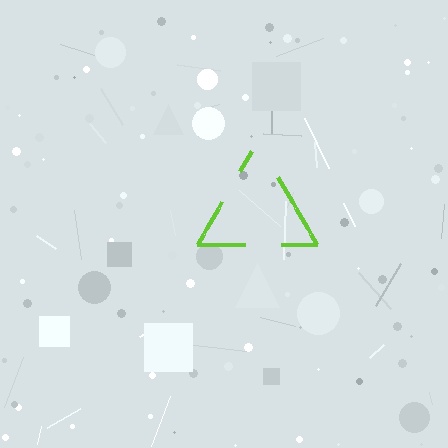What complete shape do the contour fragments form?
The contour fragments form a triangle.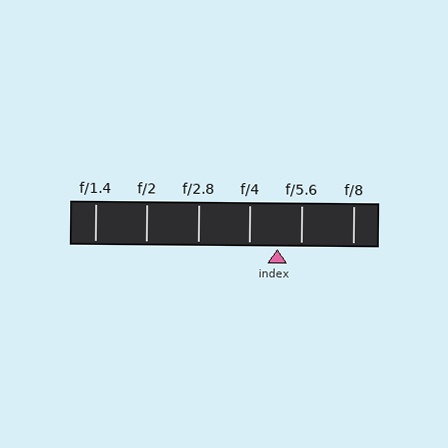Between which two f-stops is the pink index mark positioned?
The index mark is between f/4 and f/5.6.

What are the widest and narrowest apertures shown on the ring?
The widest aperture shown is f/1.4 and the narrowest is f/8.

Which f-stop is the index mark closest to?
The index mark is closest to f/5.6.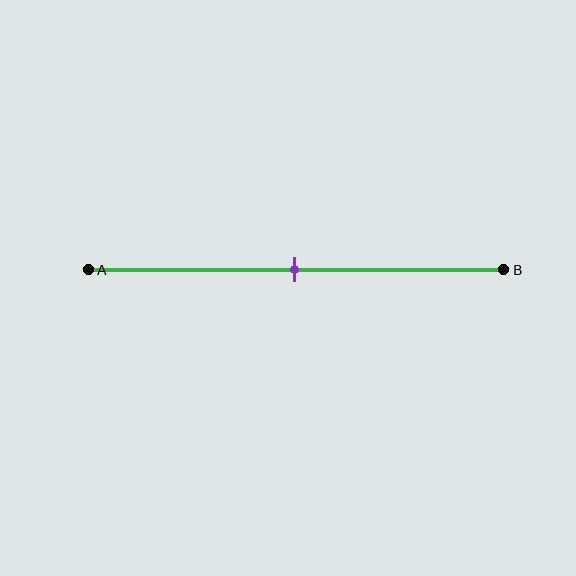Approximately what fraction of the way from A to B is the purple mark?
The purple mark is approximately 50% of the way from A to B.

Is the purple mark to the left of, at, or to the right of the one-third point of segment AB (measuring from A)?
The purple mark is to the right of the one-third point of segment AB.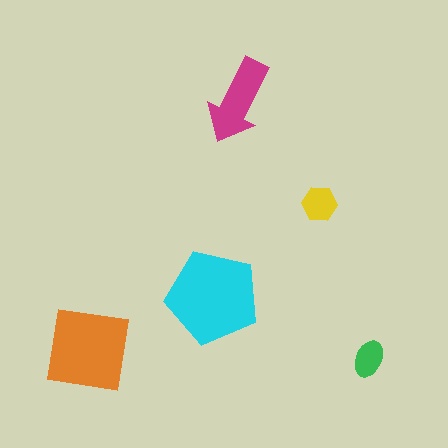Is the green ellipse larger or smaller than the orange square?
Smaller.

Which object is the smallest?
The green ellipse.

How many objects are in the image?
There are 5 objects in the image.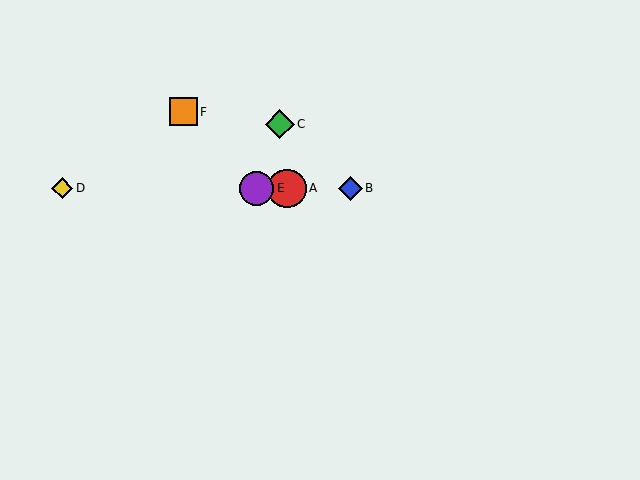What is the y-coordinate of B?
Object B is at y≈188.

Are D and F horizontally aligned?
No, D is at y≈188 and F is at y≈112.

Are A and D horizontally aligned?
Yes, both are at y≈188.